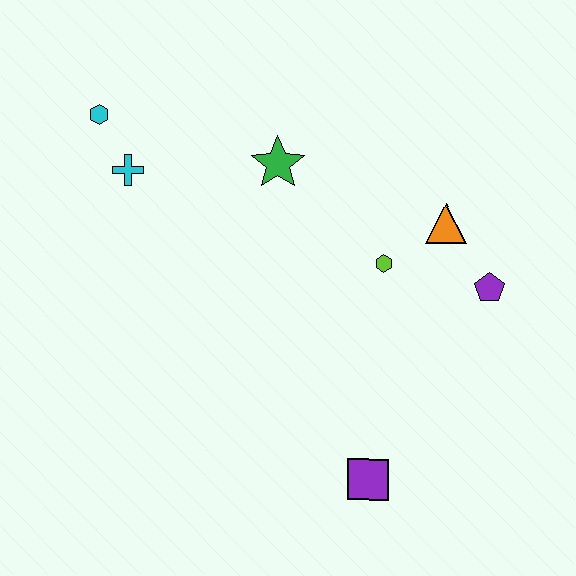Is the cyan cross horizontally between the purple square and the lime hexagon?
No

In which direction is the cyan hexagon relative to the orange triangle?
The cyan hexagon is to the left of the orange triangle.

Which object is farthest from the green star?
The purple square is farthest from the green star.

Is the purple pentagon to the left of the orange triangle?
No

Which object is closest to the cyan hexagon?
The cyan cross is closest to the cyan hexagon.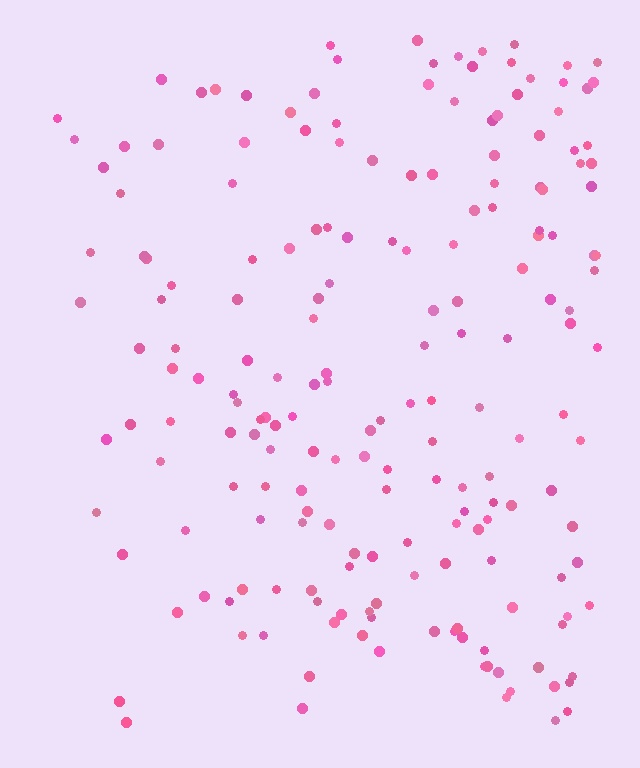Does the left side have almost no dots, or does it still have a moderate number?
Still a moderate number, just noticeably fewer than the right.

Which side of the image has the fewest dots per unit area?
The left.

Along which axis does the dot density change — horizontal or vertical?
Horizontal.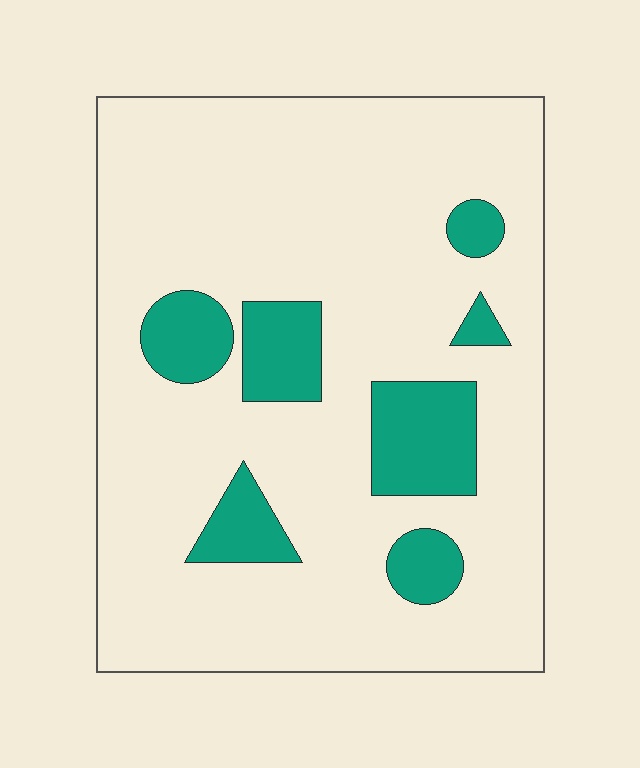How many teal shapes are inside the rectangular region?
7.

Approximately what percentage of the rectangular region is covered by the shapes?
Approximately 15%.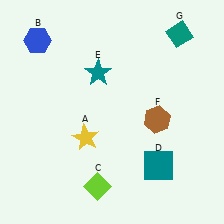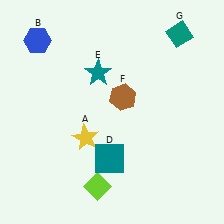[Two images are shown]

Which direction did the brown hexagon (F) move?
The brown hexagon (F) moved left.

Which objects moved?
The objects that moved are: the teal square (D), the brown hexagon (F).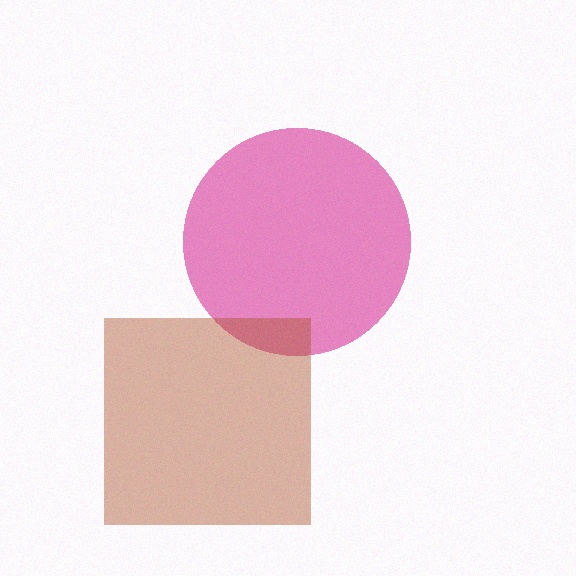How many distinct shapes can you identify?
There are 2 distinct shapes: a magenta circle, a brown square.